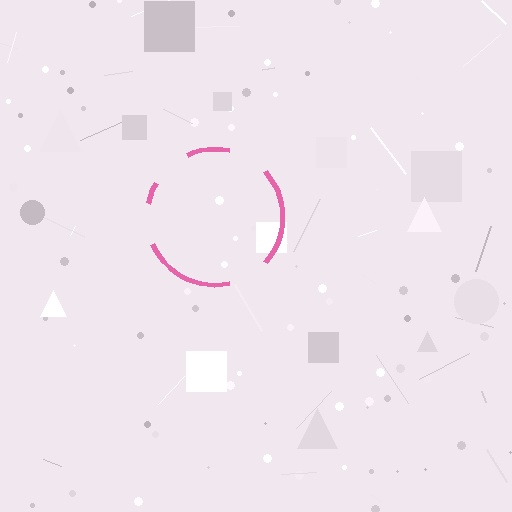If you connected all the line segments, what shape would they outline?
They would outline a circle.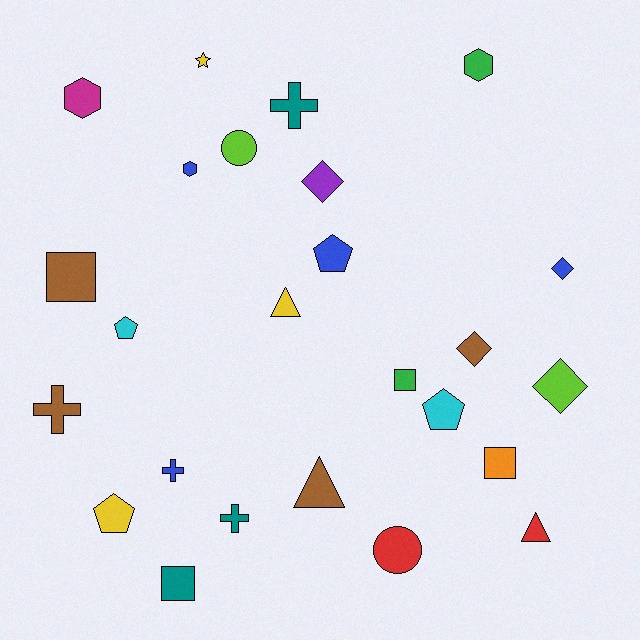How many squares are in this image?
There are 4 squares.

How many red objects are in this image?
There are 2 red objects.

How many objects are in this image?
There are 25 objects.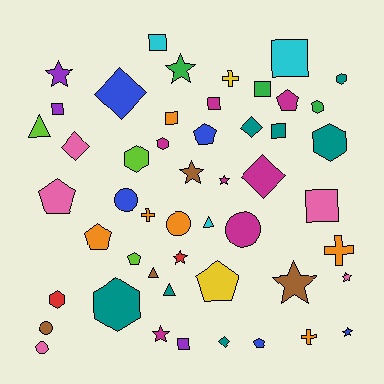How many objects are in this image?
There are 50 objects.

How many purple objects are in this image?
There are 3 purple objects.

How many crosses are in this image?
There are 4 crosses.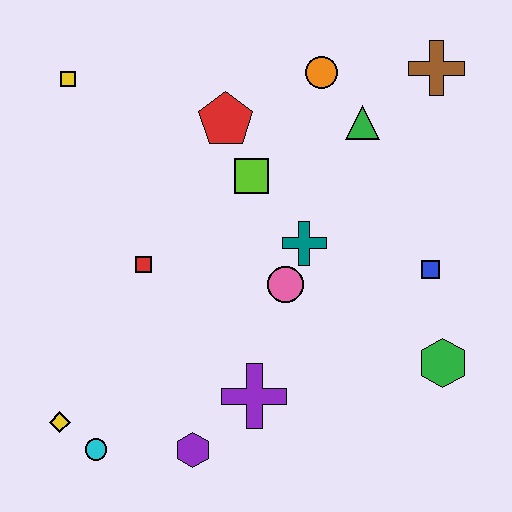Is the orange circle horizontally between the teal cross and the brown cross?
Yes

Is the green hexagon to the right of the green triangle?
Yes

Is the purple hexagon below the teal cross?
Yes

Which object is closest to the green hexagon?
The blue square is closest to the green hexagon.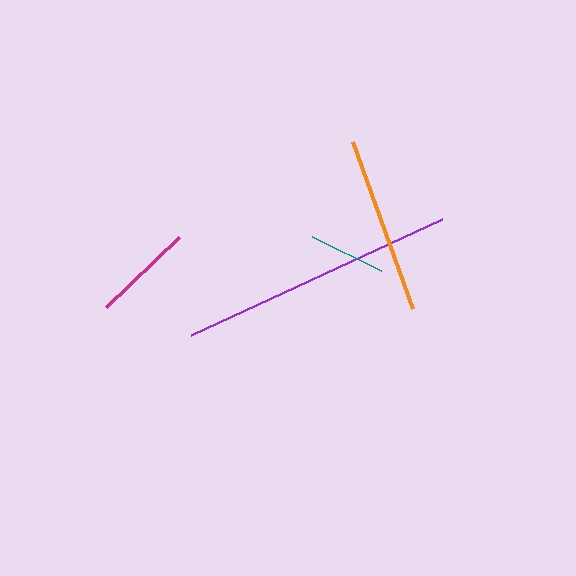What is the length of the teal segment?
The teal segment is approximately 77 pixels long.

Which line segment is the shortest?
The teal line is the shortest at approximately 77 pixels.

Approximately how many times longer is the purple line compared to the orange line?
The purple line is approximately 1.6 times the length of the orange line.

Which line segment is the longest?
The purple line is the longest at approximately 276 pixels.